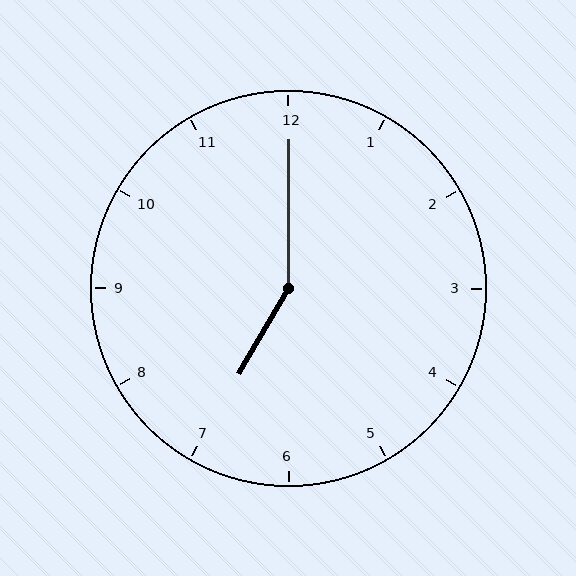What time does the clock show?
7:00.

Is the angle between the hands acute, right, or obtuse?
It is obtuse.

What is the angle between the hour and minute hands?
Approximately 150 degrees.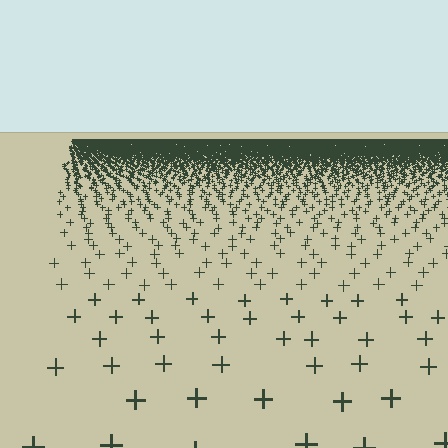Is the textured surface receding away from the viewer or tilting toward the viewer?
The surface is receding away from the viewer. Texture elements get smaller and denser toward the top.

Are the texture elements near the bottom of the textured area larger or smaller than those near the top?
Larger. Near the bottom, elements are closer to the viewer and appear at a bigger on-screen size.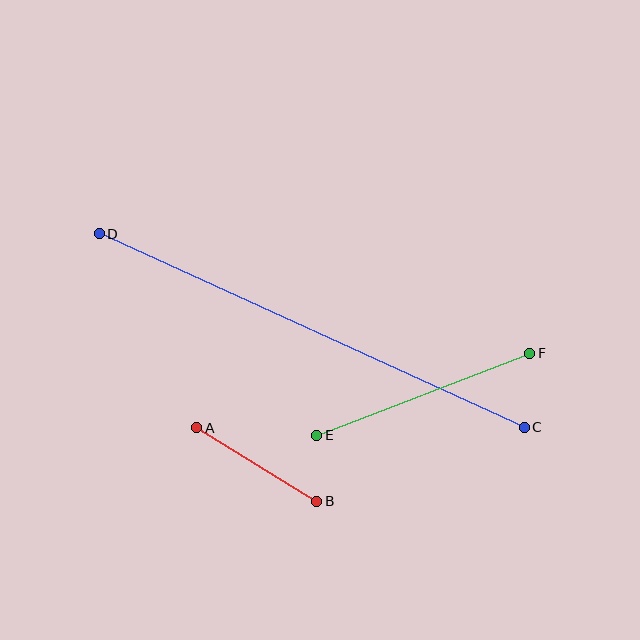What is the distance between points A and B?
The distance is approximately 141 pixels.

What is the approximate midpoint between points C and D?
The midpoint is at approximately (312, 331) pixels.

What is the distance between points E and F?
The distance is approximately 228 pixels.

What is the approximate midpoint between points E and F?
The midpoint is at approximately (423, 394) pixels.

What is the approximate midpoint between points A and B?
The midpoint is at approximately (257, 465) pixels.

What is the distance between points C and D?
The distance is approximately 467 pixels.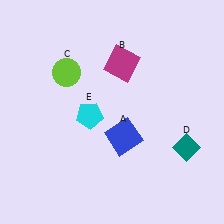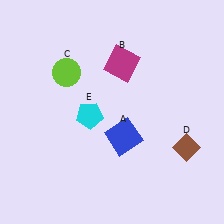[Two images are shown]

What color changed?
The diamond (D) changed from teal in Image 1 to brown in Image 2.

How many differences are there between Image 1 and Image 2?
There is 1 difference between the two images.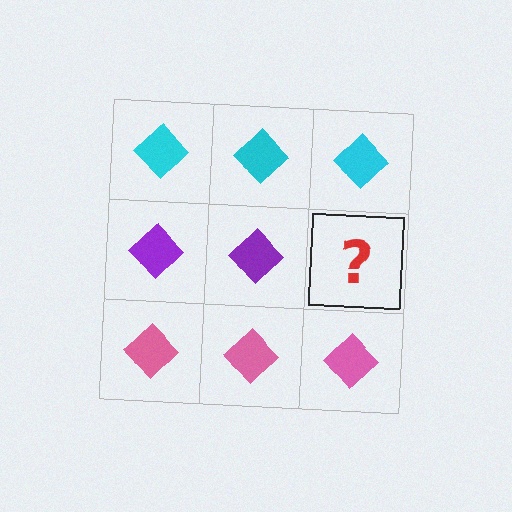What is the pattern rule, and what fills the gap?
The rule is that each row has a consistent color. The gap should be filled with a purple diamond.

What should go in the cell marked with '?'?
The missing cell should contain a purple diamond.